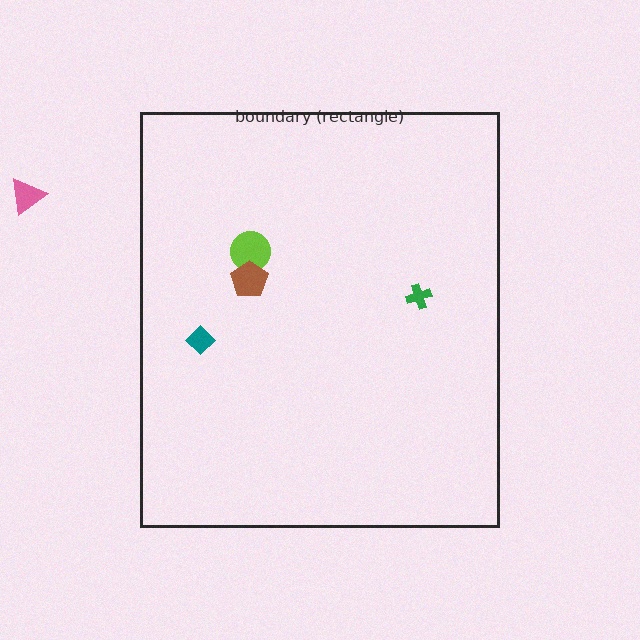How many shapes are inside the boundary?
4 inside, 1 outside.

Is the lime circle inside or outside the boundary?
Inside.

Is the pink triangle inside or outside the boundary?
Outside.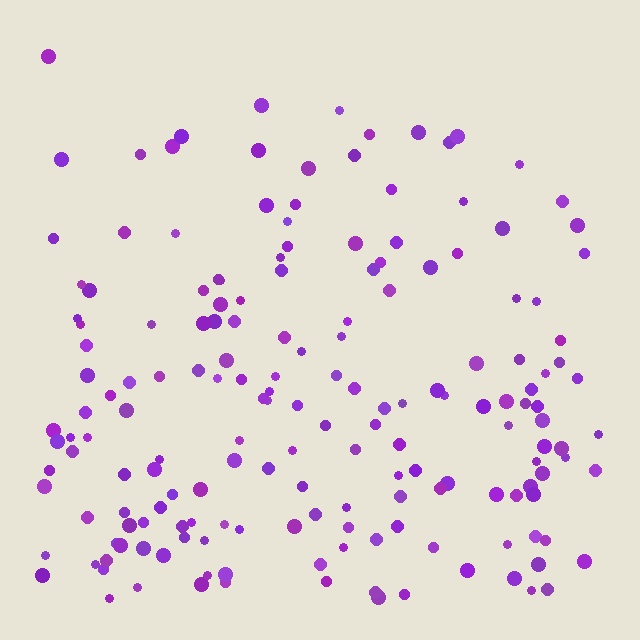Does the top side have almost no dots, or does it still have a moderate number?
Still a moderate number, just noticeably fewer than the bottom.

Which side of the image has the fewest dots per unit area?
The top.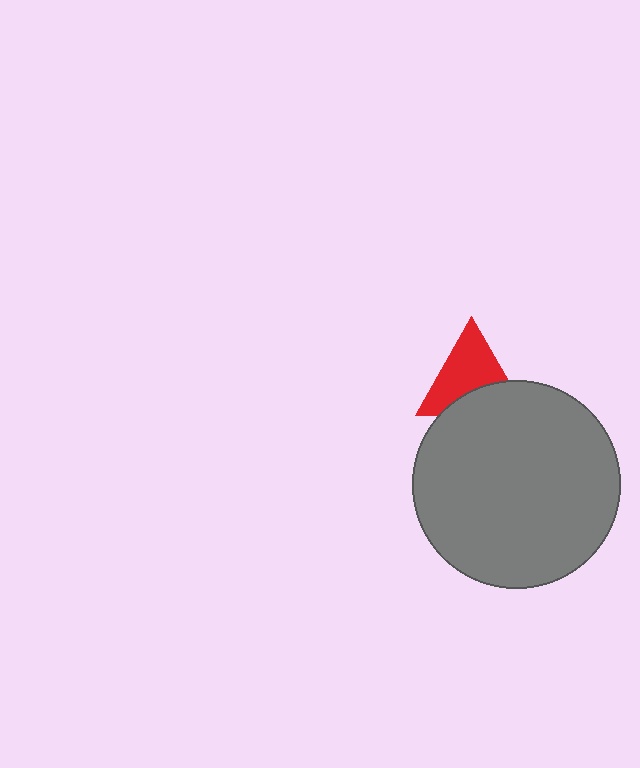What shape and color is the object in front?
The object in front is a gray circle.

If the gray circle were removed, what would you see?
You would see the complete red triangle.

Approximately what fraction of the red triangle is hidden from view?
Roughly 35% of the red triangle is hidden behind the gray circle.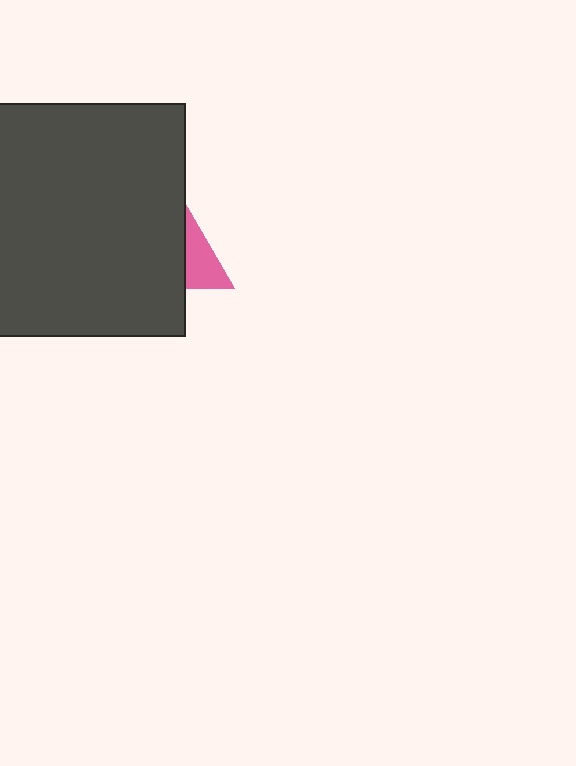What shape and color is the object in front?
The object in front is a dark gray rectangle.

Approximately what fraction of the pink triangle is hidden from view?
Roughly 68% of the pink triangle is hidden behind the dark gray rectangle.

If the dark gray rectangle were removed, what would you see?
You would see the complete pink triangle.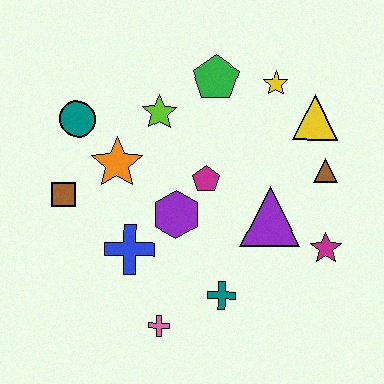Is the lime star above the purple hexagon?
Yes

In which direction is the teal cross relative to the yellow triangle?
The teal cross is below the yellow triangle.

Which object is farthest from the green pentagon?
The pink cross is farthest from the green pentagon.